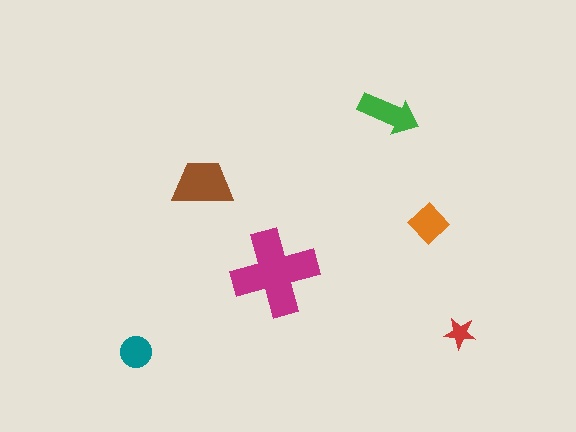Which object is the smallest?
The red star.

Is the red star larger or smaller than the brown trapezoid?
Smaller.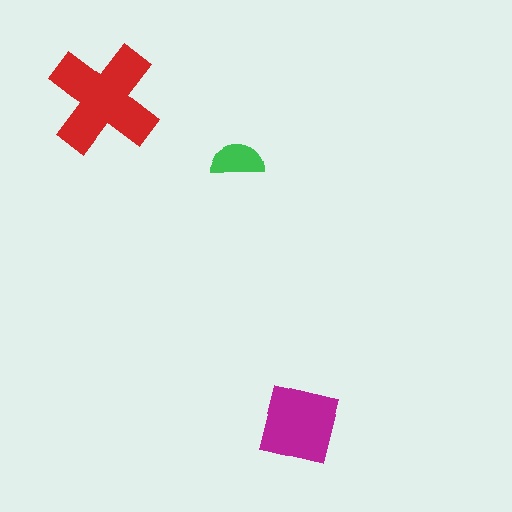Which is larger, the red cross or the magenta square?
The red cross.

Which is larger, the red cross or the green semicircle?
The red cross.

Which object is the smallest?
The green semicircle.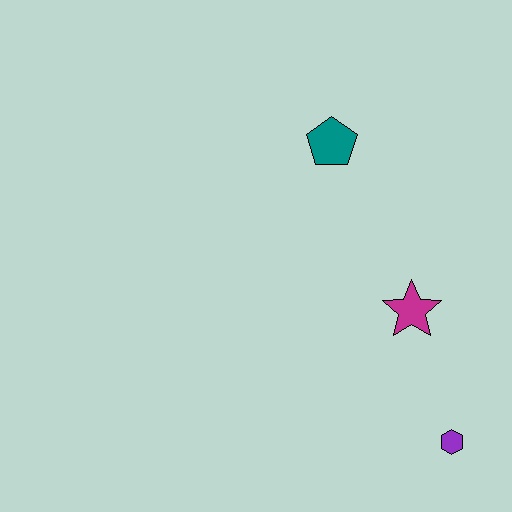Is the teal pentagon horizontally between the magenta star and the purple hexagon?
No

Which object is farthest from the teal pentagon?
The purple hexagon is farthest from the teal pentagon.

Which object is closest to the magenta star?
The purple hexagon is closest to the magenta star.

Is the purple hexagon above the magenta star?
No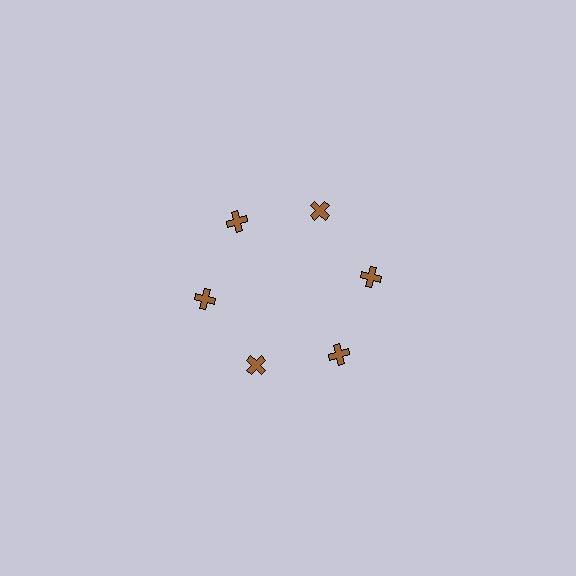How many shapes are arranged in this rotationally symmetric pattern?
There are 6 shapes, arranged in 6 groups of 1.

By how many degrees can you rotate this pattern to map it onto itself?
The pattern maps onto itself every 60 degrees of rotation.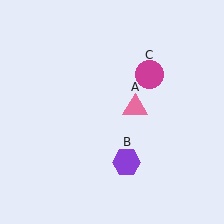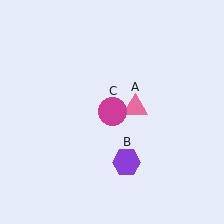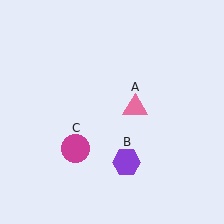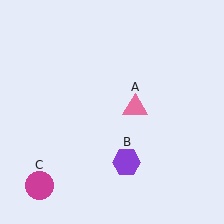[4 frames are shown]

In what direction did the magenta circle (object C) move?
The magenta circle (object C) moved down and to the left.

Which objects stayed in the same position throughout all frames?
Pink triangle (object A) and purple hexagon (object B) remained stationary.